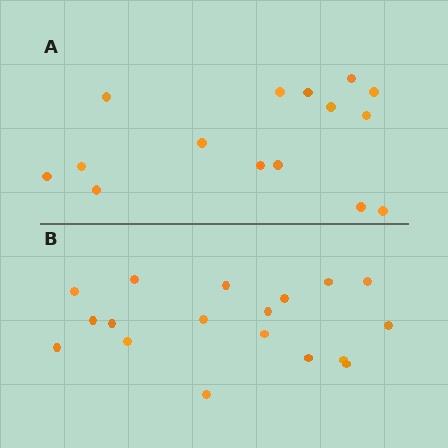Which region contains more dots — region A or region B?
Region B (the bottom region) has more dots.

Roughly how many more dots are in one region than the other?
Region B has just a few more — roughly 2 or 3 more dots than region A.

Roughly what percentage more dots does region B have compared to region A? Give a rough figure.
About 20% more.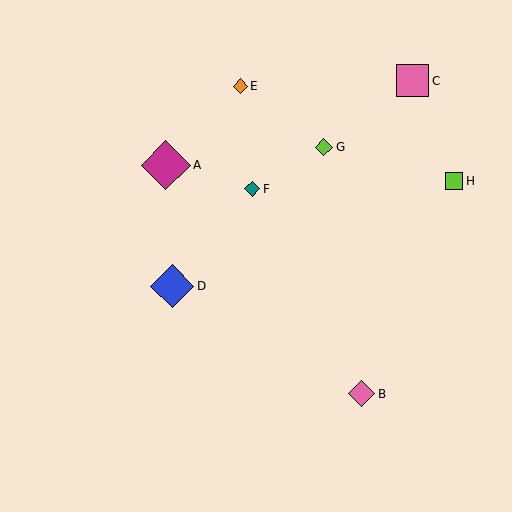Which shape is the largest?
The magenta diamond (labeled A) is the largest.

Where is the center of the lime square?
The center of the lime square is at (454, 181).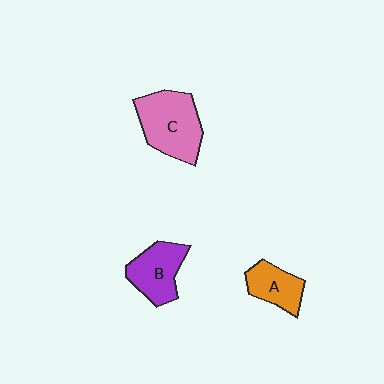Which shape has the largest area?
Shape C (pink).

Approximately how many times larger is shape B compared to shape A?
Approximately 1.3 times.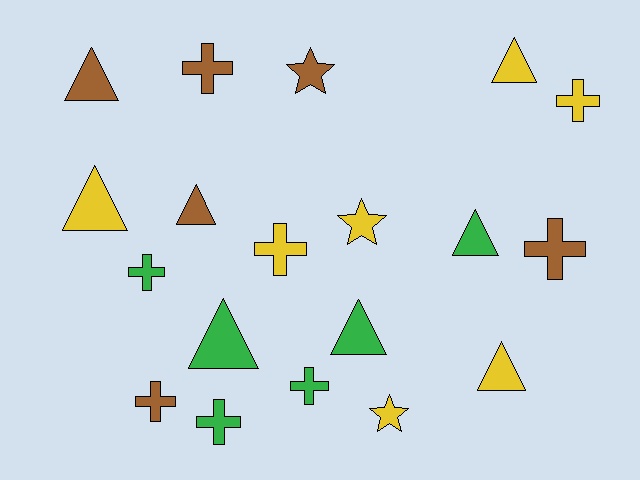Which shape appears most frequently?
Cross, with 8 objects.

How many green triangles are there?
There are 3 green triangles.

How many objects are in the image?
There are 19 objects.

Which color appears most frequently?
Yellow, with 7 objects.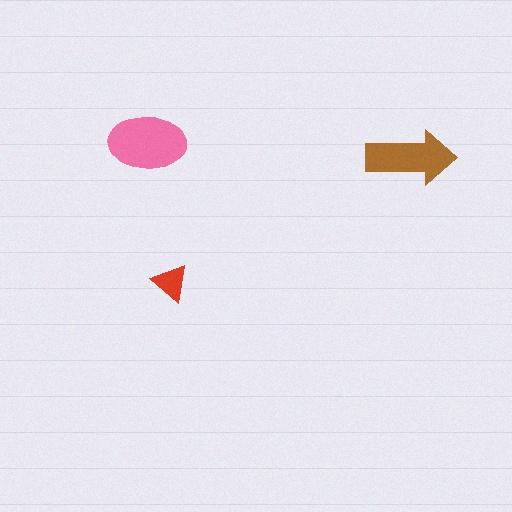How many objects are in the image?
There are 3 objects in the image.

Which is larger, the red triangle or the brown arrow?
The brown arrow.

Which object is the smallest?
The red triangle.